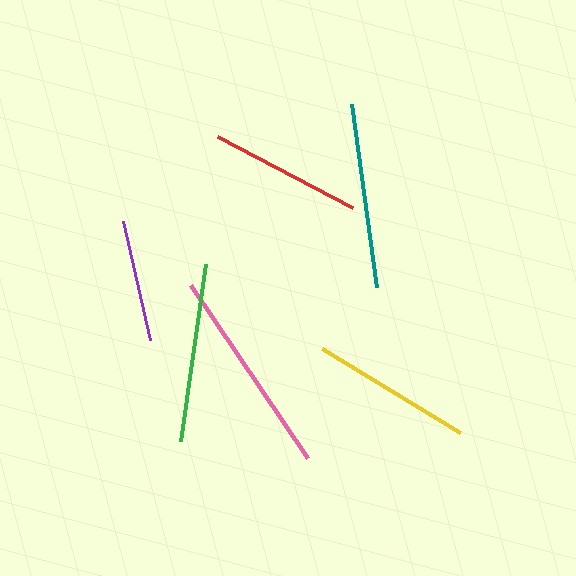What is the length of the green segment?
The green segment is approximately 179 pixels long.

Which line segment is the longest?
The pink line is the longest at approximately 209 pixels.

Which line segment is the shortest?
The purple line is the shortest at approximately 123 pixels.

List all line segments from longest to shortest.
From longest to shortest: pink, teal, green, yellow, red, purple.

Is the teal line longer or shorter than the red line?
The teal line is longer than the red line.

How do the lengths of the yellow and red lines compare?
The yellow and red lines are approximately the same length.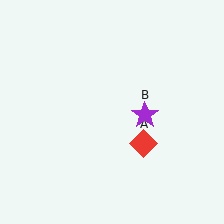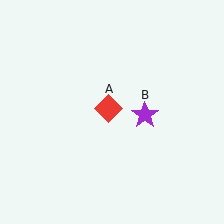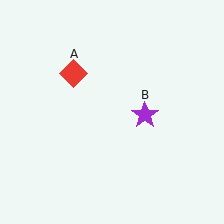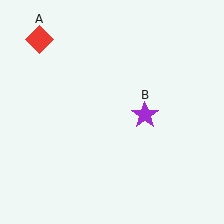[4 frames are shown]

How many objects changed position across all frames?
1 object changed position: red diamond (object A).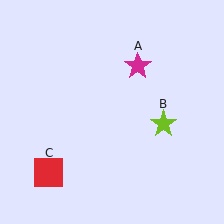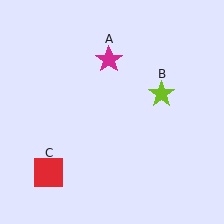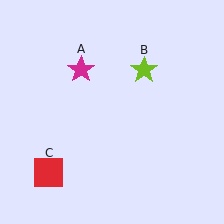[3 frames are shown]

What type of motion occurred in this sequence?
The magenta star (object A), lime star (object B) rotated counterclockwise around the center of the scene.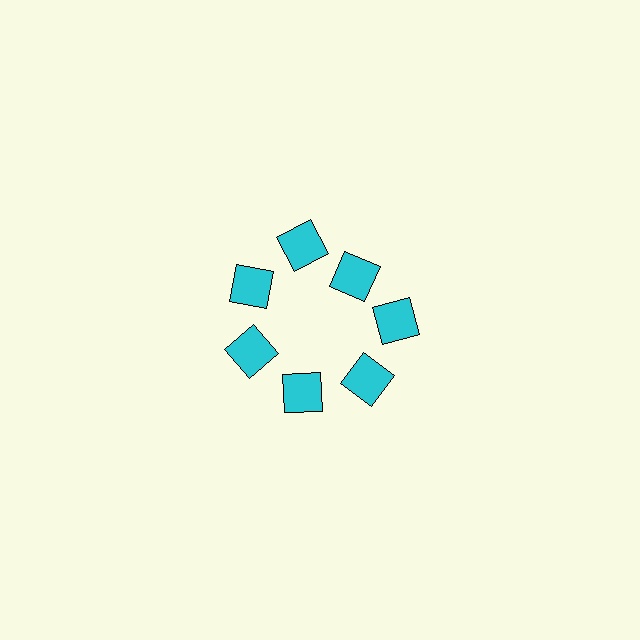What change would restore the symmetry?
The symmetry would be restored by moving it outward, back onto the ring so that all 7 squares sit at equal angles and equal distance from the center.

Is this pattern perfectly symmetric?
No. The 7 cyan squares are arranged in a ring, but one element near the 1 o'clock position is pulled inward toward the center, breaking the 7-fold rotational symmetry.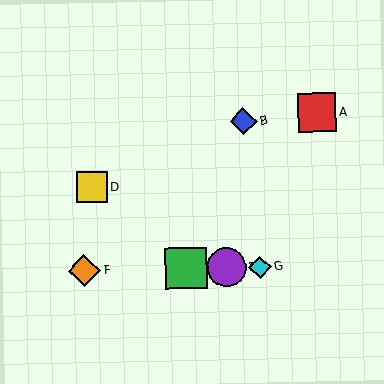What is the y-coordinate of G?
Object G is at y≈267.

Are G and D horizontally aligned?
No, G is at y≈267 and D is at y≈187.